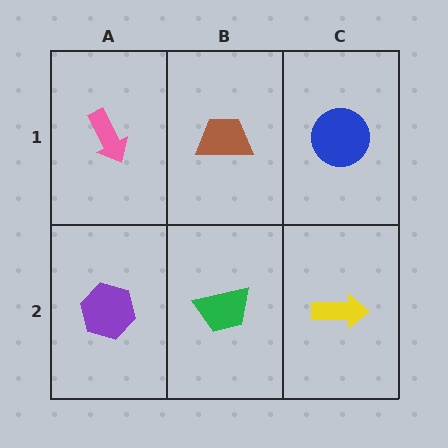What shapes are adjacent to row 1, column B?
A green trapezoid (row 2, column B), a pink arrow (row 1, column A), a blue circle (row 1, column C).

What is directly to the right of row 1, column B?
A blue circle.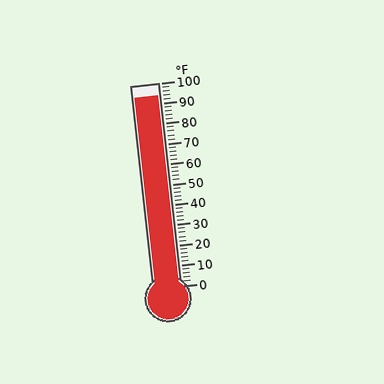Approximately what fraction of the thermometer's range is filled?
The thermometer is filled to approximately 95% of its range.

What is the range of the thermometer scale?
The thermometer scale ranges from 0°F to 100°F.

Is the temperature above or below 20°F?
The temperature is above 20°F.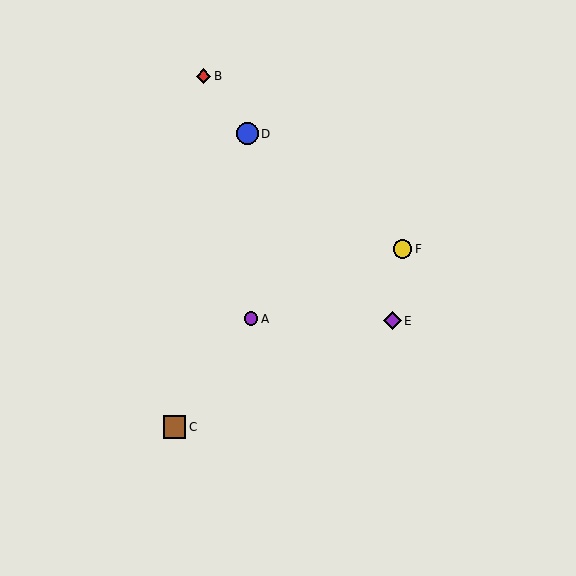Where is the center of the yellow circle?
The center of the yellow circle is at (403, 249).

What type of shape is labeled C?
Shape C is a brown square.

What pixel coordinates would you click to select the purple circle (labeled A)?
Click at (251, 319) to select the purple circle A.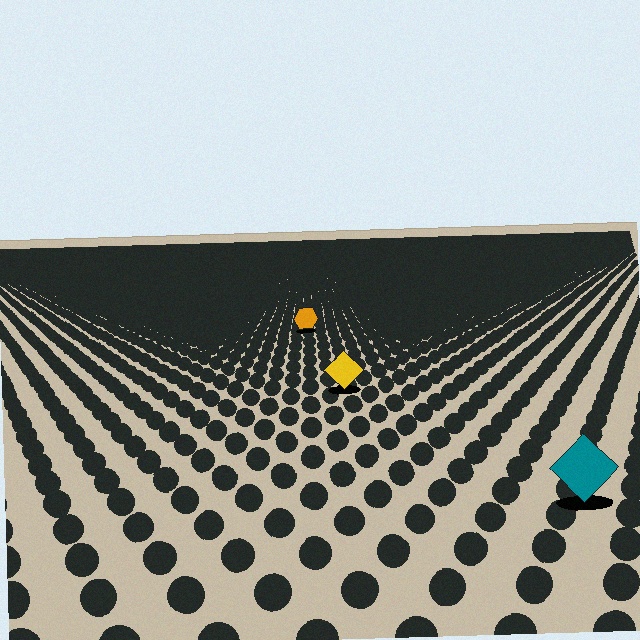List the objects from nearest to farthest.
From nearest to farthest: the teal diamond, the yellow diamond, the orange hexagon.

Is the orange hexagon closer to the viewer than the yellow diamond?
No. The yellow diamond is closer — you can tell from the texture gradient: the ground texture is coarser near it.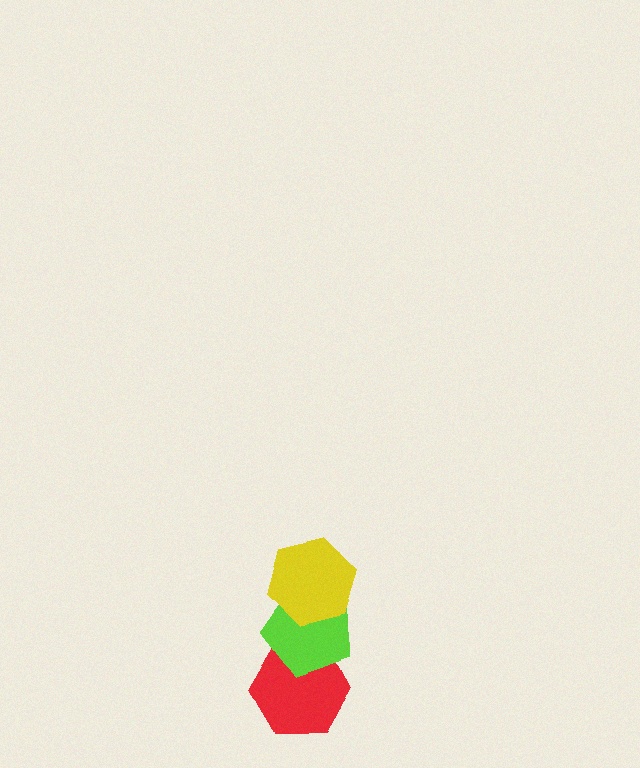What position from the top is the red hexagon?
The red hexagon is 3rd from the top.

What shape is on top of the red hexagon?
The lime pentagon is on top of the red hexagon.